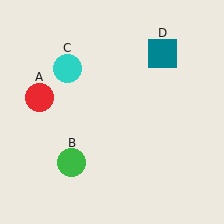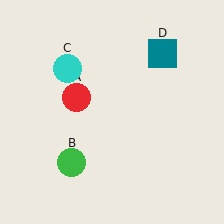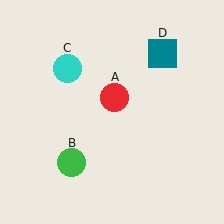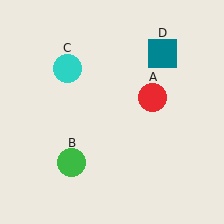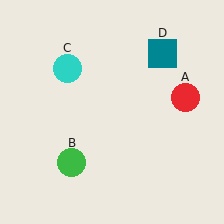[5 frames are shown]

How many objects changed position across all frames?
1 object changed position: red circle (object A).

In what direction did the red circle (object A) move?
The red circle (object A) moved right.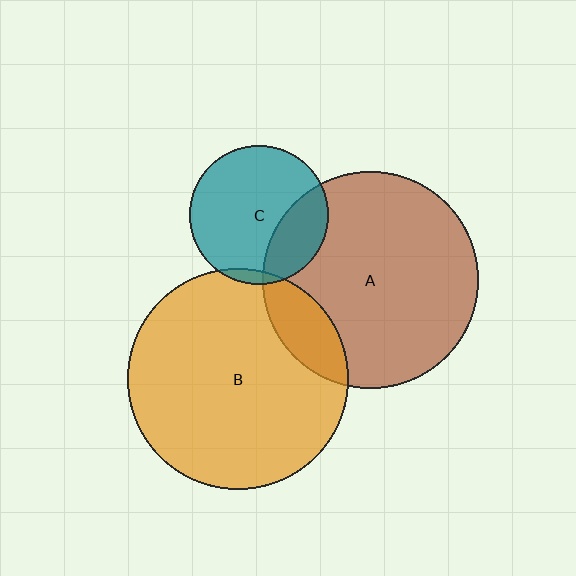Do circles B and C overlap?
Yes.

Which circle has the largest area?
Circle B (orange).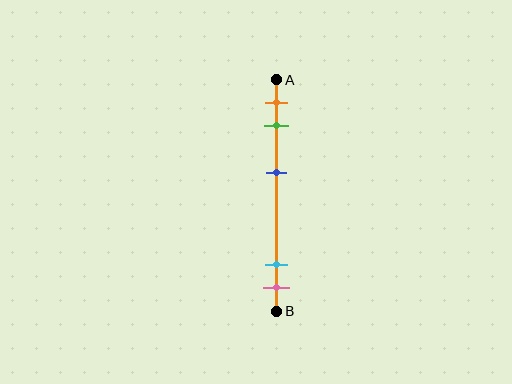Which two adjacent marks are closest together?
The cyan and pink marks are the closest adjacent pair.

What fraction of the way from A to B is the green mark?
The green mark is approximately 20% (0.2) of the way from A to B.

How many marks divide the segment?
There are 5 marks dividing the segment.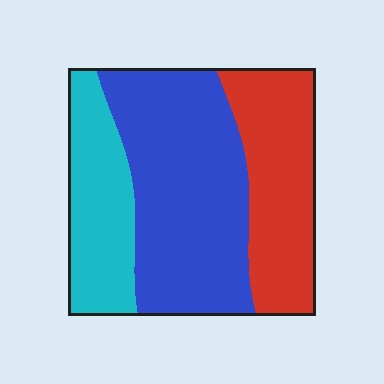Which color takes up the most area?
Blue, at roughly 45%.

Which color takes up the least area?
Cyan, at roughly 25%.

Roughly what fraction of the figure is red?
Red covers 29% of the figure.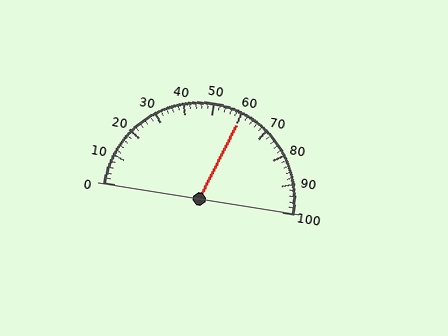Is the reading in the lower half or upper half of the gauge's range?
The reading is in the upper half of the range (0 to 100).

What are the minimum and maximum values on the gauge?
The gauge ranges from 0 to 100.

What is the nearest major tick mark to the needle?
The nearest major tick mark is 60.